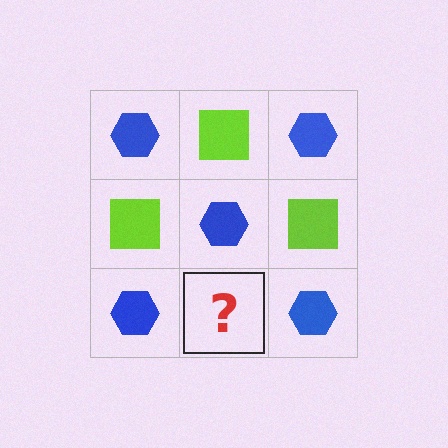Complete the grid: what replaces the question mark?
The question mark should be replaced with a lime square.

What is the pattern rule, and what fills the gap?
The rule is that it alternates blue hexagon and lime square in a checkerboard pattern. The gap should be filled with a lime square.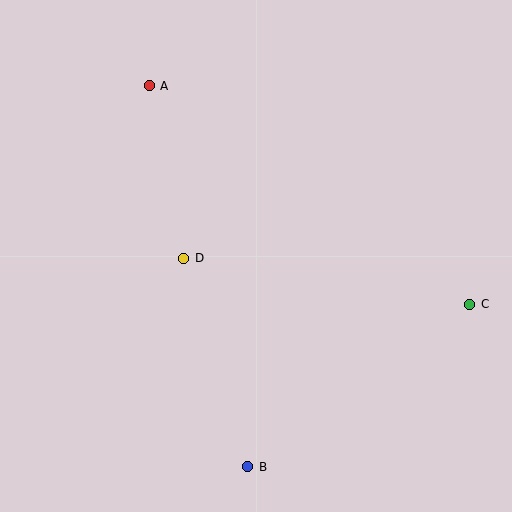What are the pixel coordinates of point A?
Point A is at (149, 86).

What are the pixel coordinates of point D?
Point D is at (184, 258).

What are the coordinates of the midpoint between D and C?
The midpoint between D and C is at (327, 281).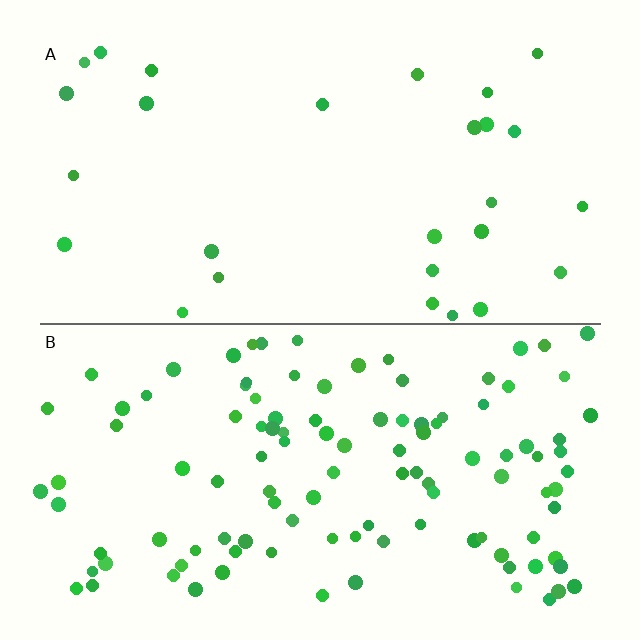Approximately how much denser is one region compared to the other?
Approximately 4.0× — region B over region A.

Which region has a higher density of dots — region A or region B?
B (the bottom).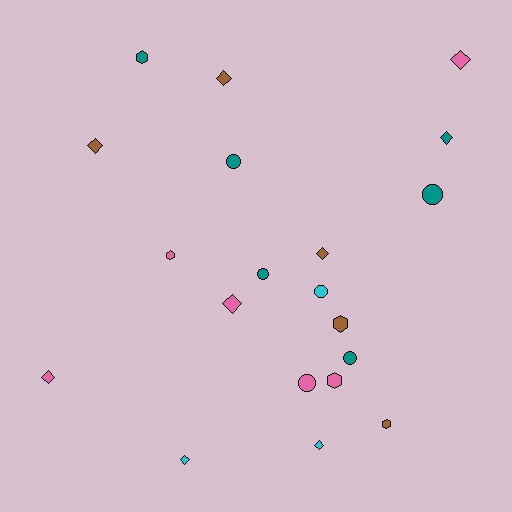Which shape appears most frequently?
Diamond, with 9 objects.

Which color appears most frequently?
Pink, with 6 objects.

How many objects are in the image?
There are 20 objects.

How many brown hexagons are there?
There are 2 brown hexagons.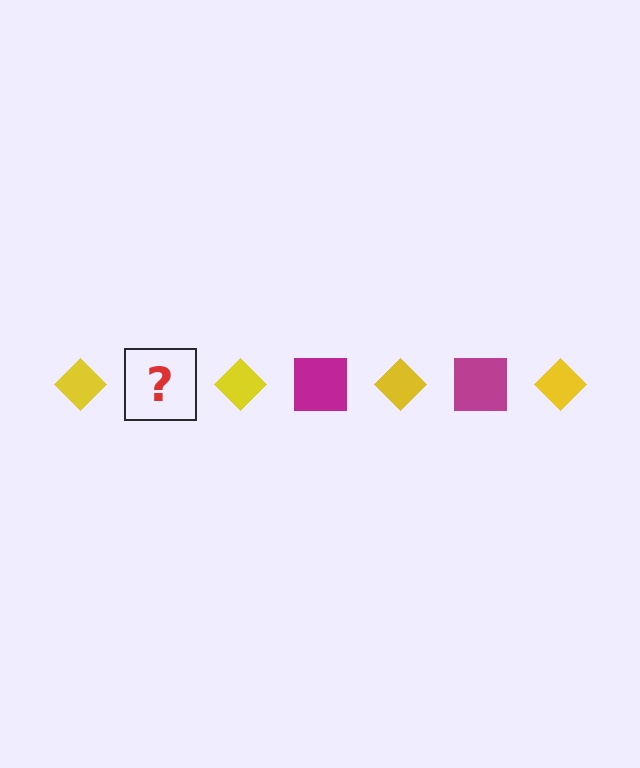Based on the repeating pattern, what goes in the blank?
The blank should be a magenta square.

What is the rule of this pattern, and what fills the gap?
The rule is that the pattern alternates between yellow diamond and magenta square. The gap should be filled with a magenta square.